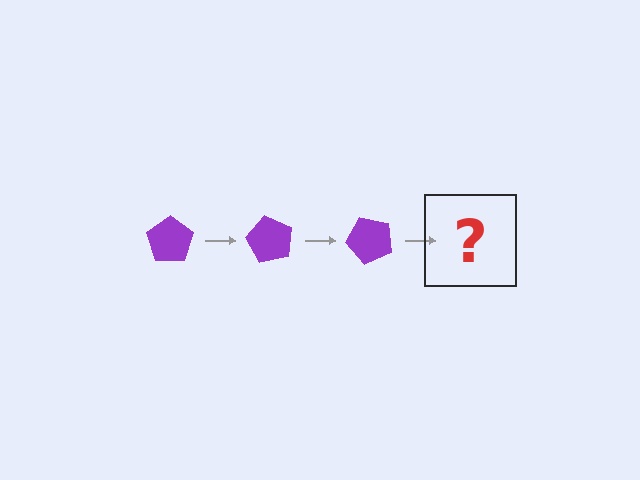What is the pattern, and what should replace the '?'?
The pattern is that the pentagon rotates 60 degrees each step. The '?' should be a purple pentagon rotated 180 degrees.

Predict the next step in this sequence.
The next step is a purple pentagon rotated 180 degrees.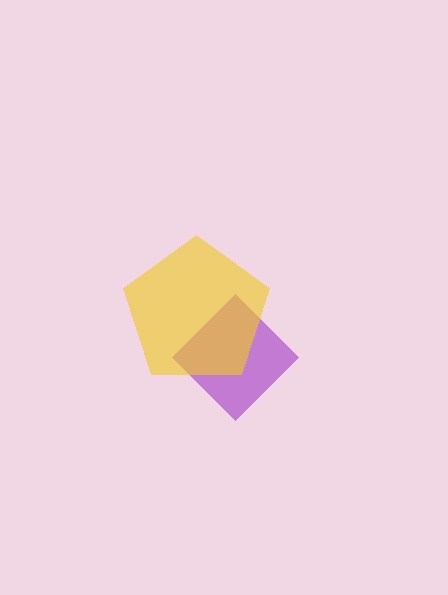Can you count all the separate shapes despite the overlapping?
Yes, there are 2 separate shapes.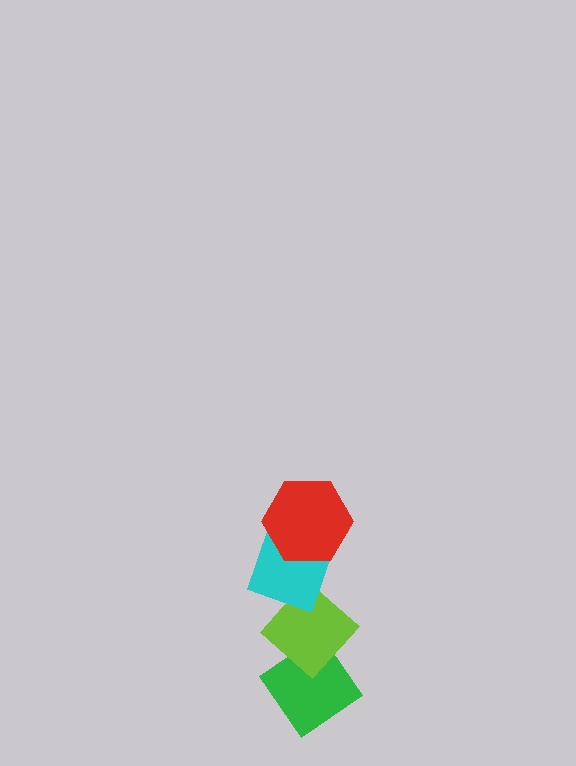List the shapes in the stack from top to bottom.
From top to bottom: the red hexagon, the cyan diamond, the lime diamond, the green diamond.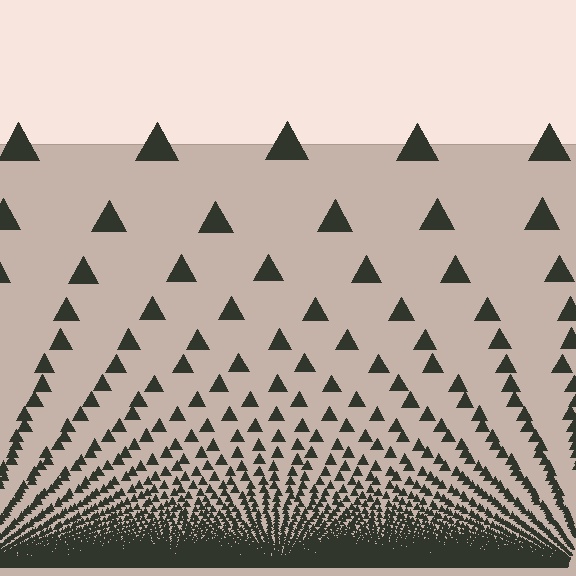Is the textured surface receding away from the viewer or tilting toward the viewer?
The surface appears to tilt toward the viewer. Texture elements get larger and sparser toward the top.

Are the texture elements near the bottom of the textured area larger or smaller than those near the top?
Smaller. The gradient is inverted — elements near the bottom are smaller and denser.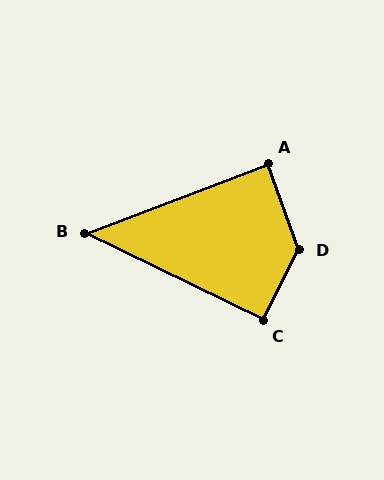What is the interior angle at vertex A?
Approximately 89 degrees (approximately right).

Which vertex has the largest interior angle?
D, at approximately 133 degrees.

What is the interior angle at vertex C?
Approximately 91 degrees (approximately right).